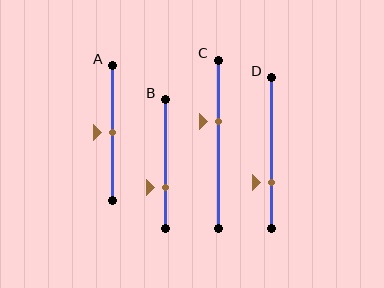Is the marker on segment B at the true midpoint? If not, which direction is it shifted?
No, the marker on segment B is shifted downward by about 18% of the segment length.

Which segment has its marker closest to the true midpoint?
Segment A has its marker closest to the true midpoint.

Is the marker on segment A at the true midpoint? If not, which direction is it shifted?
Yes, the marker on segment A is at the true midpoint.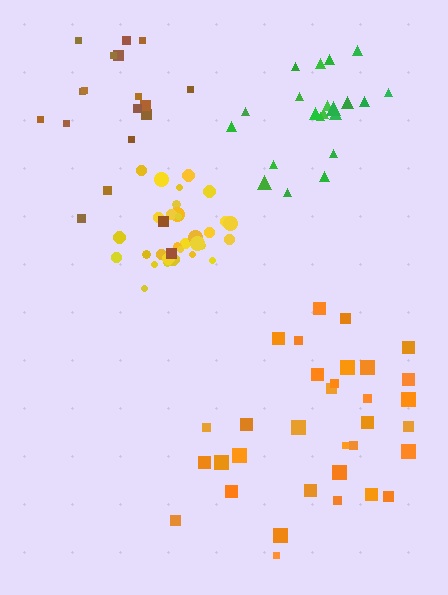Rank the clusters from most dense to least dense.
yellow, green, orange, brown.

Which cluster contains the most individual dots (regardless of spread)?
Orange (33).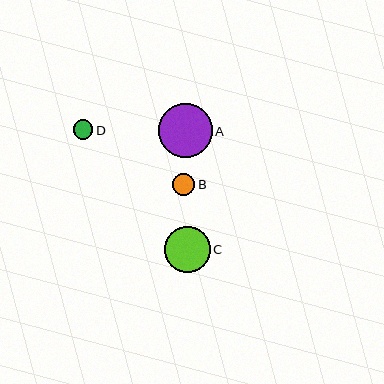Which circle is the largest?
Circle A is the largest with a size of approximately 54 pixels.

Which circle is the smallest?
Circle D is the smallest with a size of approximately 20 pixels.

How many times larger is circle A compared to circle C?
Circle A is approximately 1.2 times the size of circle C.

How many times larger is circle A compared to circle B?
Circle A is approximately 2.4 times the size of circle B.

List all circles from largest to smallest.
From largest to smallest: A, C, B, D.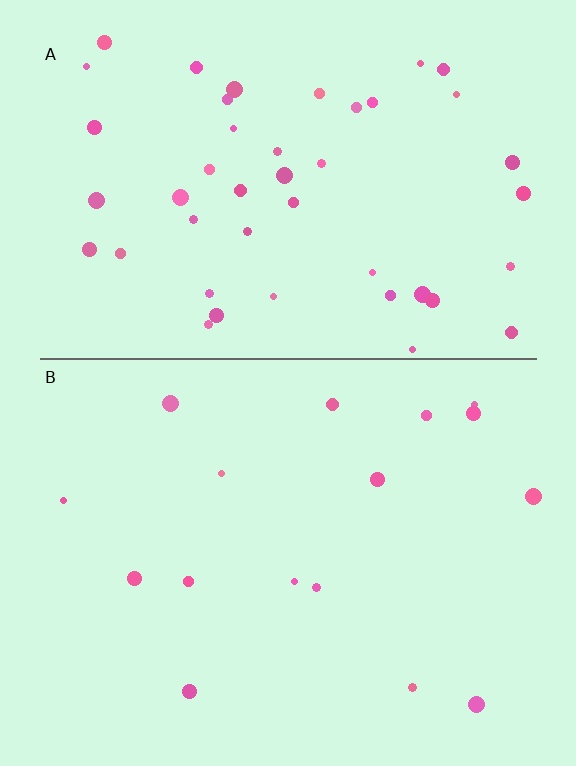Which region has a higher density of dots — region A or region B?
A (the top).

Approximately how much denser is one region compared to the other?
Approximately 2.8× — region A over region B.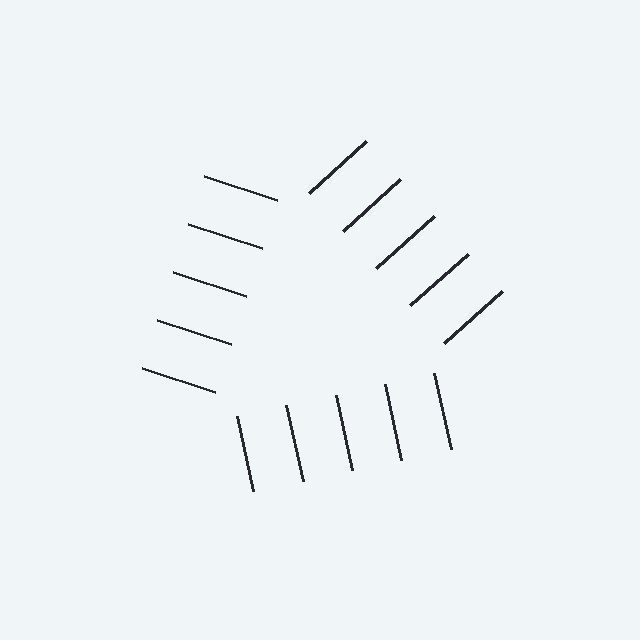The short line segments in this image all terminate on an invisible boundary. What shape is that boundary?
An illusory triangle — the line segments terminate on its edges but no continuous stroke is drawn.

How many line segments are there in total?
15 — 5 along each of the 3 edges.